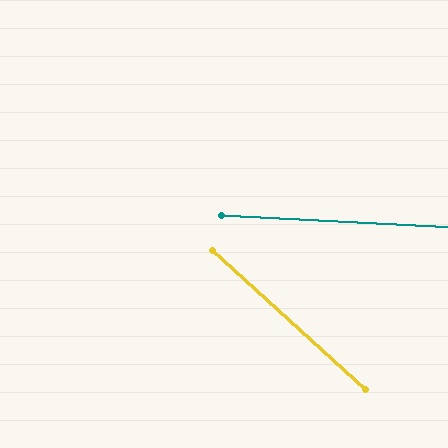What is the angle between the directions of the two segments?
Approximately 39 degrees.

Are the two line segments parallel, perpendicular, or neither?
Neither parallel nor perpendicular — they differ by about 39°.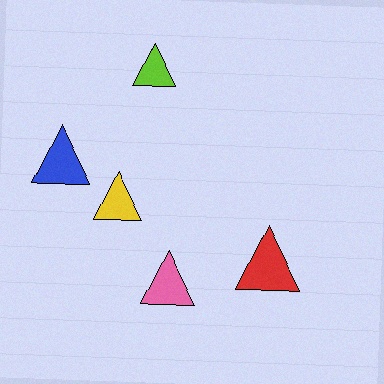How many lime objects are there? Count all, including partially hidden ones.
There is 1 lime object.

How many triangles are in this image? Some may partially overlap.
There are 5 triangles.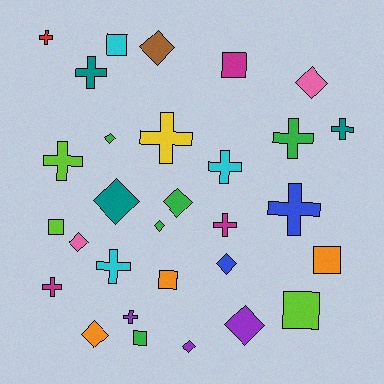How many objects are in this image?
There are 30 objects.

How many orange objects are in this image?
There are 3 orange objects.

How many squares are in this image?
There are 7 squares.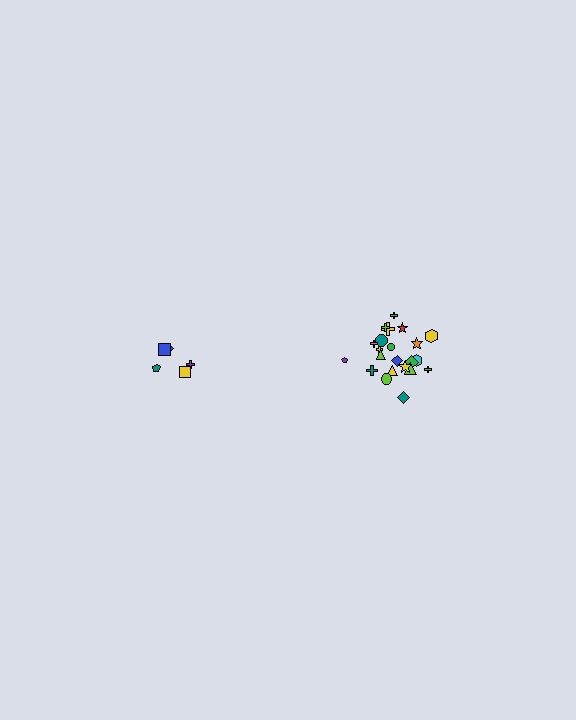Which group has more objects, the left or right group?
The right group.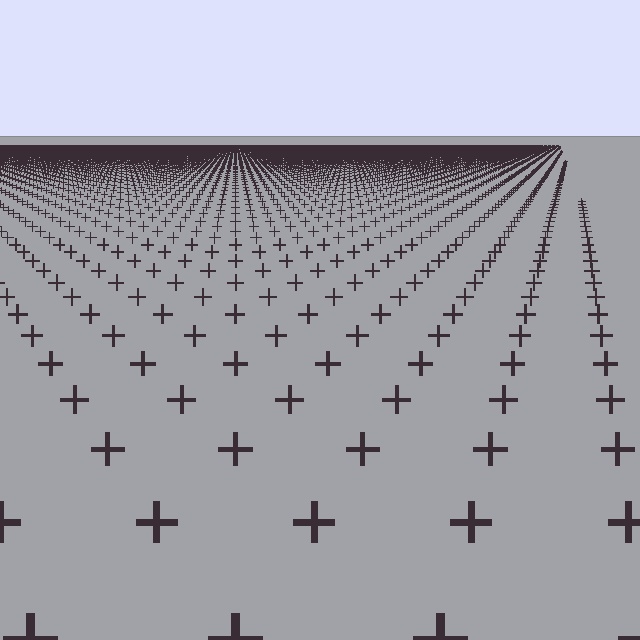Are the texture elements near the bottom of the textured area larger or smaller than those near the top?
Larger. Near the bottom, elements are closer to the viewer and appear at a bigger on-screen size.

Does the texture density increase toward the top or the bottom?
Density increases toward the top.